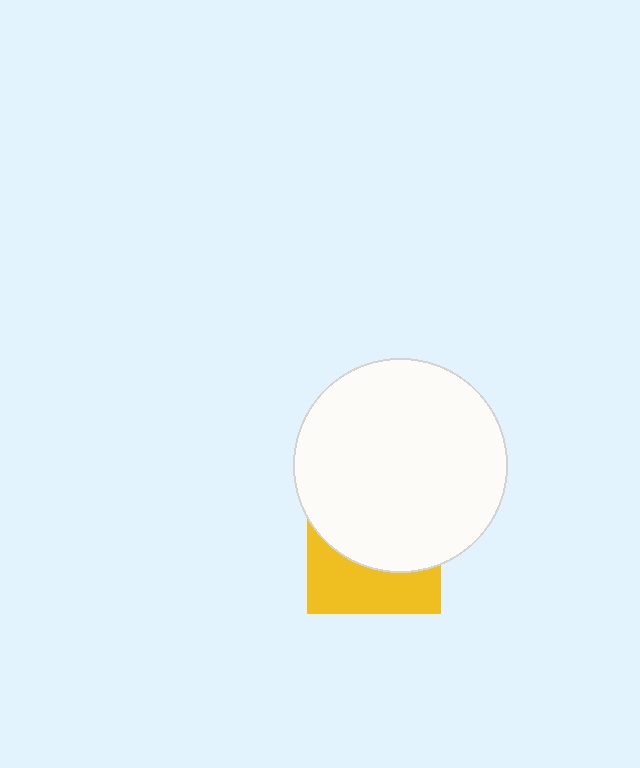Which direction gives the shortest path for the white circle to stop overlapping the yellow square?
Moving up gives the shortest separation.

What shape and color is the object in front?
The object in front is a white circle.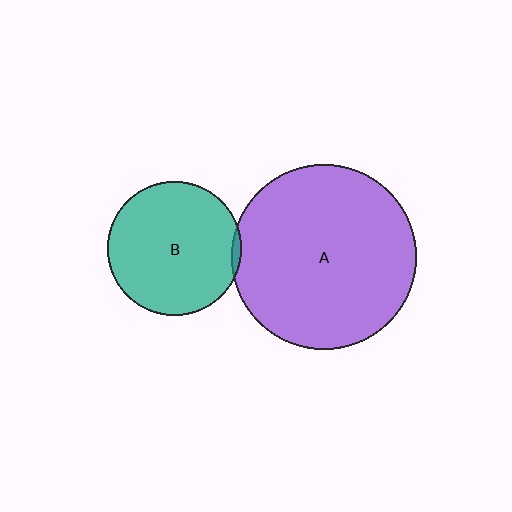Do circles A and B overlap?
Yes.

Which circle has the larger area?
Circle A (purple).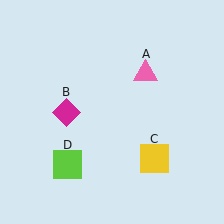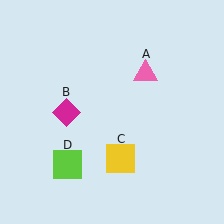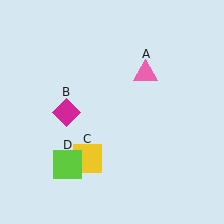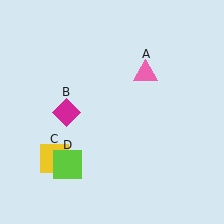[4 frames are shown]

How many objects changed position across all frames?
1 object changed position: yellow square (object C).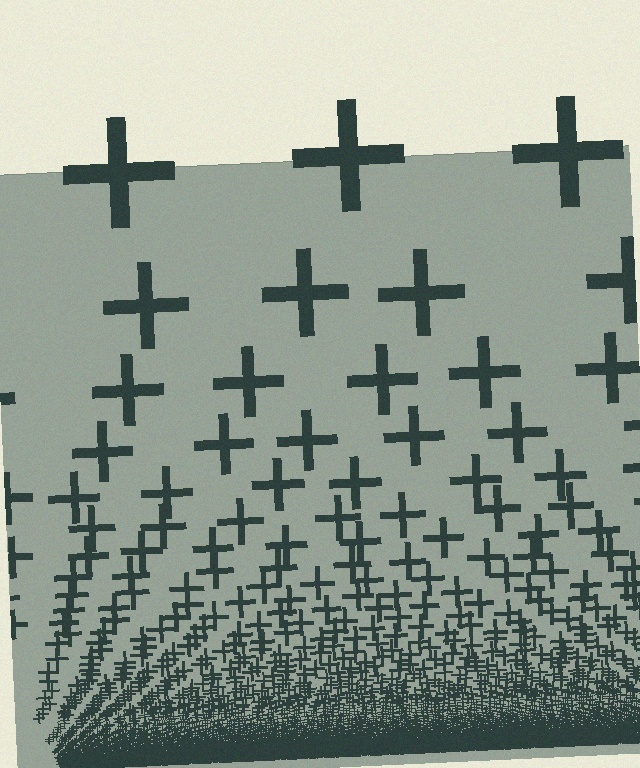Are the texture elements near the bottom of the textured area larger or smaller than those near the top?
Smaller. The gradient is inverted — elements near the bottom are smaller and denser.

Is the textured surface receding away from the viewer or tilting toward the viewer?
The surface appears to tilt toward the viewer. Texture elements get larger and sparser toward the top.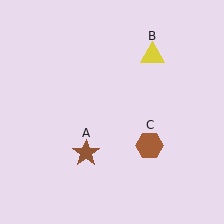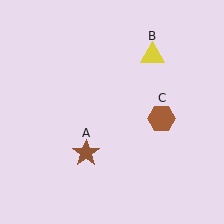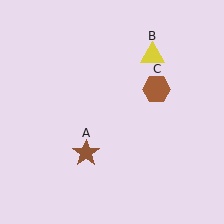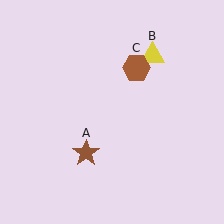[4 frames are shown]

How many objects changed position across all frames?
1 object changed position: brown hexagon (object C).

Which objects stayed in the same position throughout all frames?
Brown star (object A) and yellow triangle (object B) remained stationary.